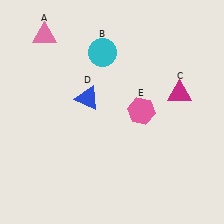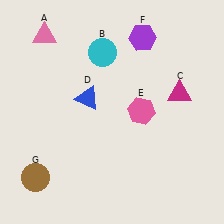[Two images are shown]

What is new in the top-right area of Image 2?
A purple hexagon (F) was added in the top-right area of Image 2.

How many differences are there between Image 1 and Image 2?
There are 2 differences between the two images.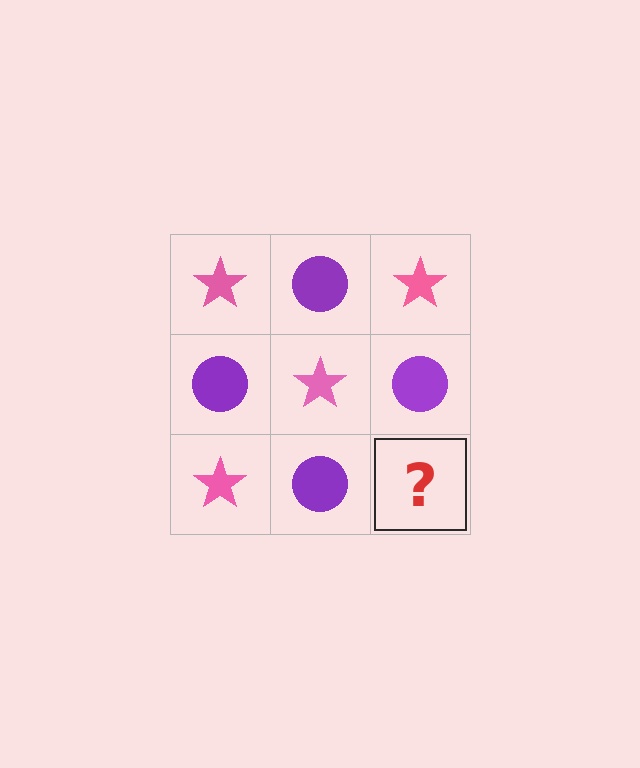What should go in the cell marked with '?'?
The missing cell should contain a pink star.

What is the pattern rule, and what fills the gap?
The rule is that it alternates pink star and purple circle in a checkerboard pattern. The gap should be filled with a pink star.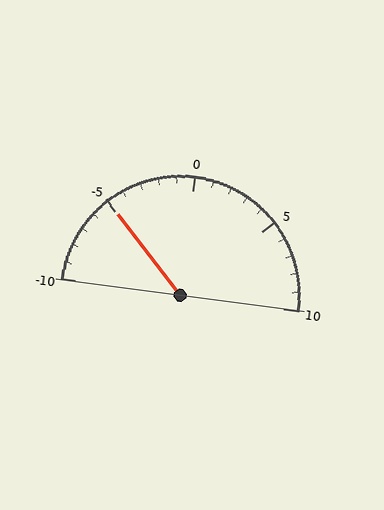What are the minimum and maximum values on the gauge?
The gauge ranges from -10 to 10.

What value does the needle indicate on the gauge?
The needle indicates approximately -5.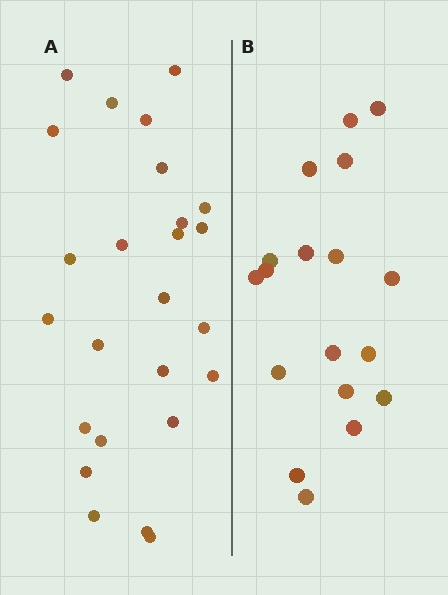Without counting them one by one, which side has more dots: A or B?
Region A (the left region) has more dots.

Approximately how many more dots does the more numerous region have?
Region A has roughly 8 or so more dots than region B.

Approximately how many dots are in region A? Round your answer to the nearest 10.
About 20 dots. (The exact count is 25, which rounds to 20.)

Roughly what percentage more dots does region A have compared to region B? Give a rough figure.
About 40% more.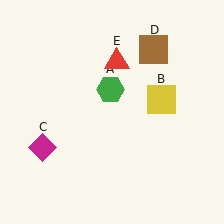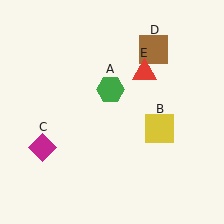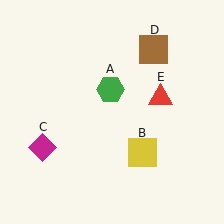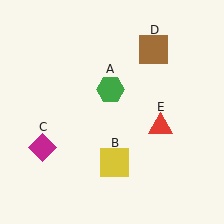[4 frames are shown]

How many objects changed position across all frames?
2 objects changed position: yellow square (object B), red triangle (object E).